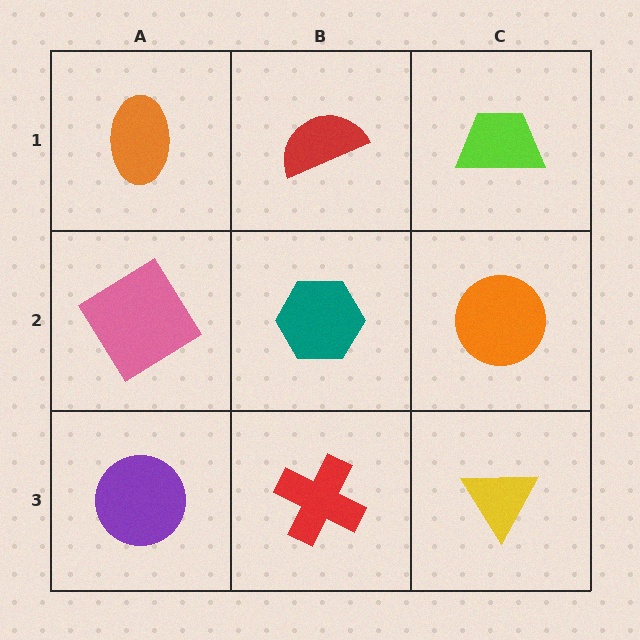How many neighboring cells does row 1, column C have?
2.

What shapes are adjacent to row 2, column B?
A red semicircle (row 1, column B), a red cross (row 3, column B), a pink diamond (row 2, column A), an orange circle (row 2, column C).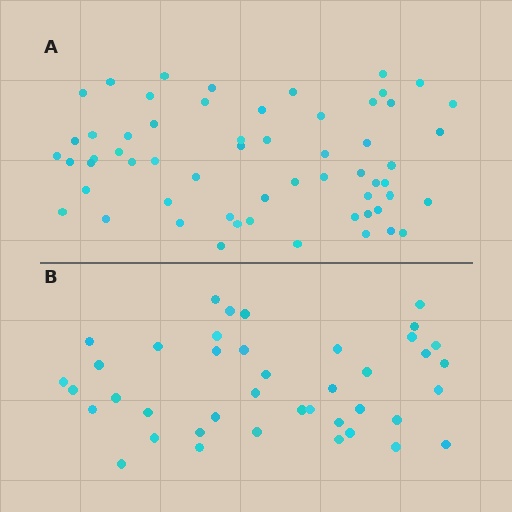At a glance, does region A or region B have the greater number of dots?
Region A (the top region) has more dots.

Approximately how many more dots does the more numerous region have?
Region A has approximately 20 more dots than region B.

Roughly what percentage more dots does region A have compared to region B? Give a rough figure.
About 45% more.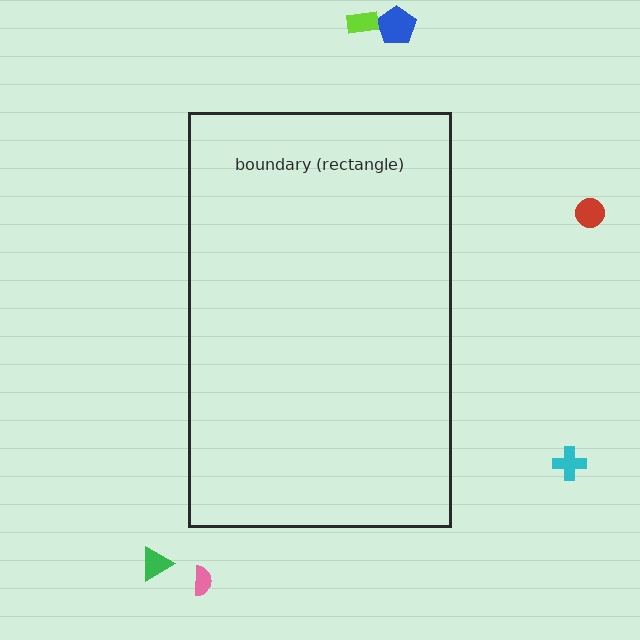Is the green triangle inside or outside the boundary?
Outside.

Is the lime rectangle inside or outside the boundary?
Outside.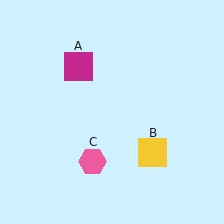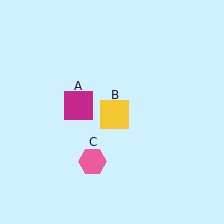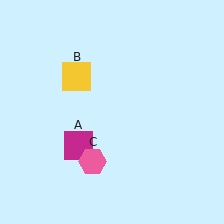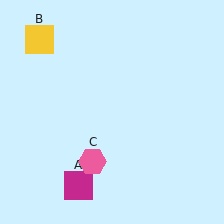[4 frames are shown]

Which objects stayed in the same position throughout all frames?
Pink hexagon (object C) remained stationary.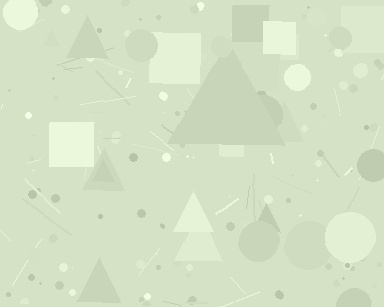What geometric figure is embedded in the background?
A triangle is embedded in the background.